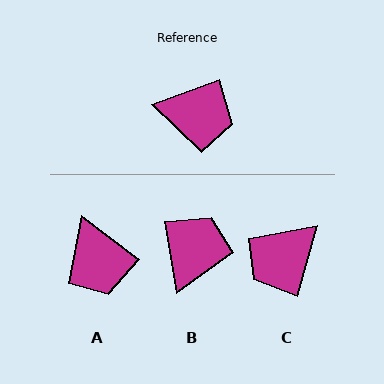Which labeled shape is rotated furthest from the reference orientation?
C, about 126 degrees away.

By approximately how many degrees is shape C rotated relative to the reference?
Approximately 126 degrees clockwise.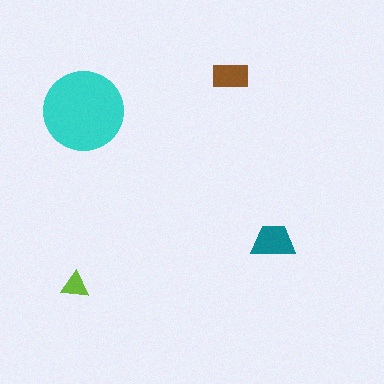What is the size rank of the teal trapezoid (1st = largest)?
2nd.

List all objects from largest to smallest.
The cyan circle, the teal trapezoid, the brown rectangle, the lime triangle.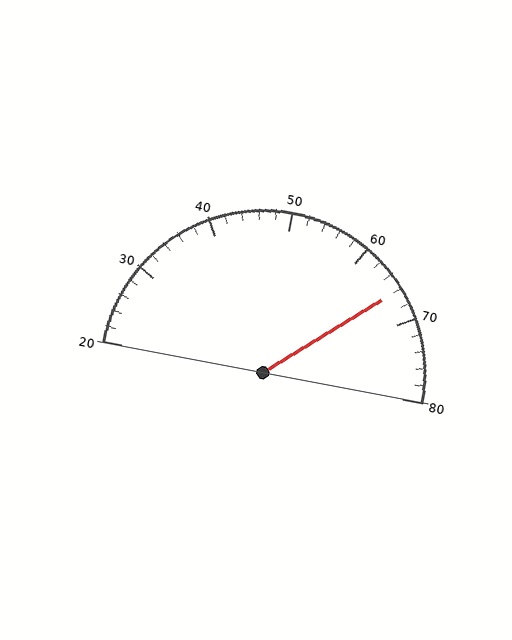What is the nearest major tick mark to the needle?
The nearest major tick mark is 70.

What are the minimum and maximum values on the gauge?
The gauge ranges from 20 to 80.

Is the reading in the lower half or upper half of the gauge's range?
The reading is in the upper half of the range (20 to 80).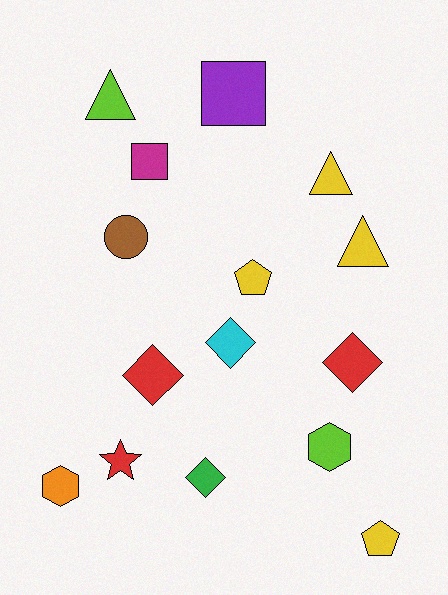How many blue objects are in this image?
There are no blue objects.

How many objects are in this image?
There are 15 objects.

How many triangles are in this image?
There are 3 triangles.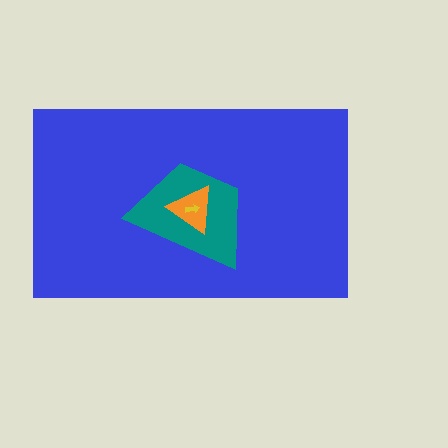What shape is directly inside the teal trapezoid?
The orange triangle.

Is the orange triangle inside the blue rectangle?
Yes.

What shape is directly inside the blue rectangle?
The teal trapezoid.